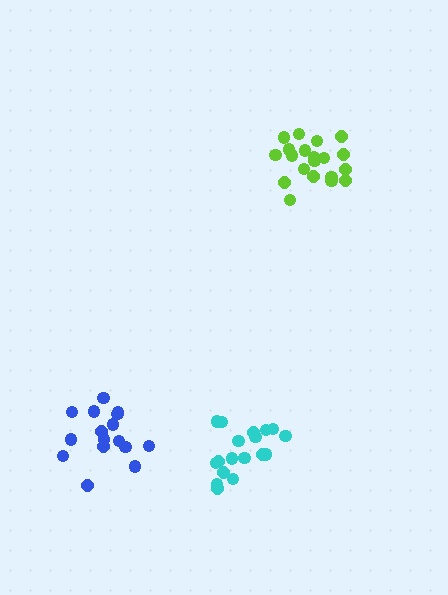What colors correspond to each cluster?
The clusters are colored: blue, cyan, lime.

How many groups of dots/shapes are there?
There are 3 groups.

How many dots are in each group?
Group 1: 16 dots, Group 2: 19 dots, Group 3: 20 dots (55 total).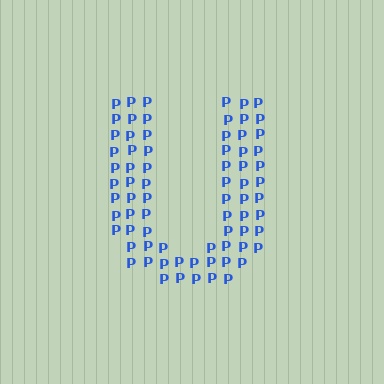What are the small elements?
The small elements are letter P's.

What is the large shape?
The large shape is the letter U.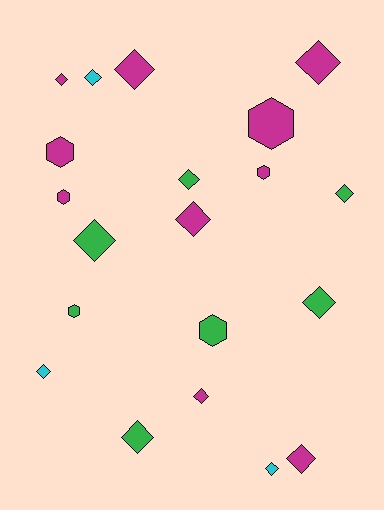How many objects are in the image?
There are 20 objects.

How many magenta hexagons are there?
There are 4 magenta hexagons.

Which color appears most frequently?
Magenta, with 10 objects.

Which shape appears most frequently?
Diamond, with 14 objects.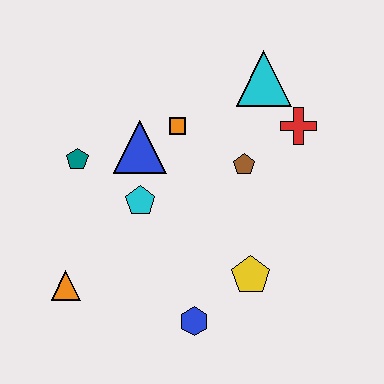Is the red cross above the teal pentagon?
Yes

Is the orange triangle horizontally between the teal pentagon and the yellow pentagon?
No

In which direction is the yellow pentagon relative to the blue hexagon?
The yellow pentagon is to the right of the blue hexagon.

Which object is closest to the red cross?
The cyan triangle is closest to the red cross.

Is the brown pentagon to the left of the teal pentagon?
No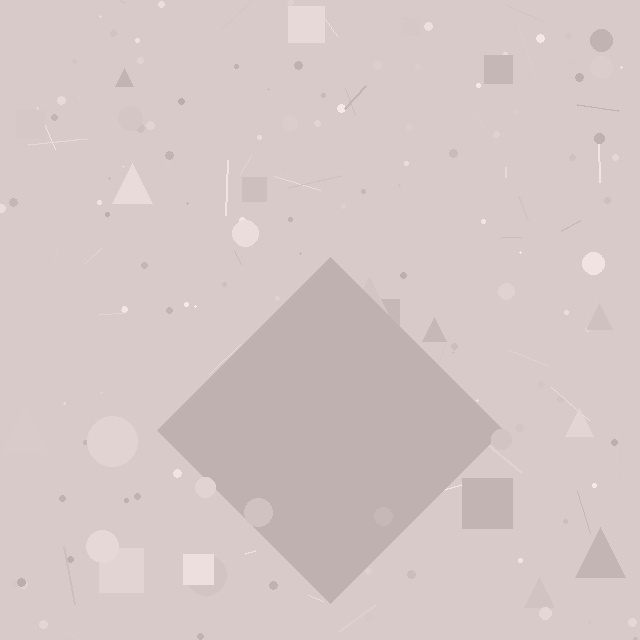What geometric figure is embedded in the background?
A diamond is embedded in the background.